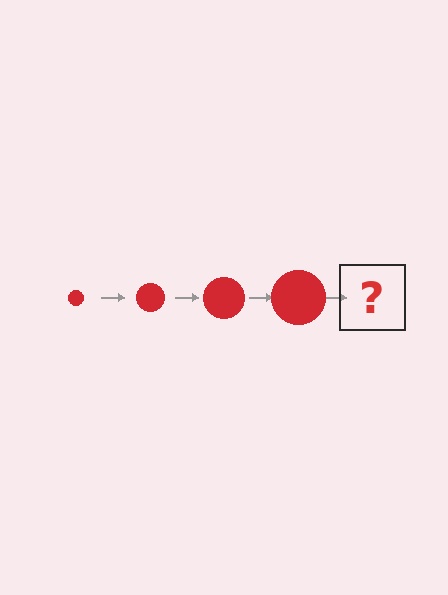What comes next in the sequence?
The next element should be a red circle, larger than the previous one.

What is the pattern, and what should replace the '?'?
The pattern is that the circle gets progressively larger each step. The '?' should be a red circle, larger than the previous one.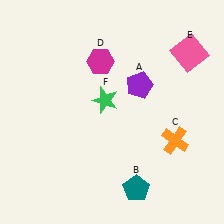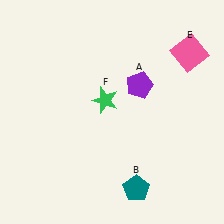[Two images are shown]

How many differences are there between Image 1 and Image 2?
There are 2 differences between the two images.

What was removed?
The orange cross (C), the magenta hexagon (D) were removed in Image 2.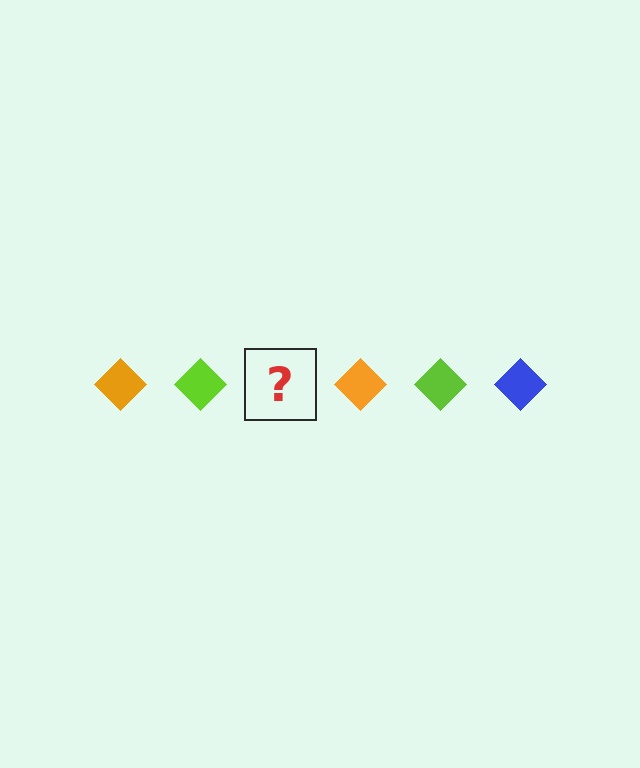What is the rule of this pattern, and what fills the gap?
The rule is that the pattern cycles through orange, lime, blue diamonds. The gap should be filled with a blue diamond.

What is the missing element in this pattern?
The missing element is a blue diamond.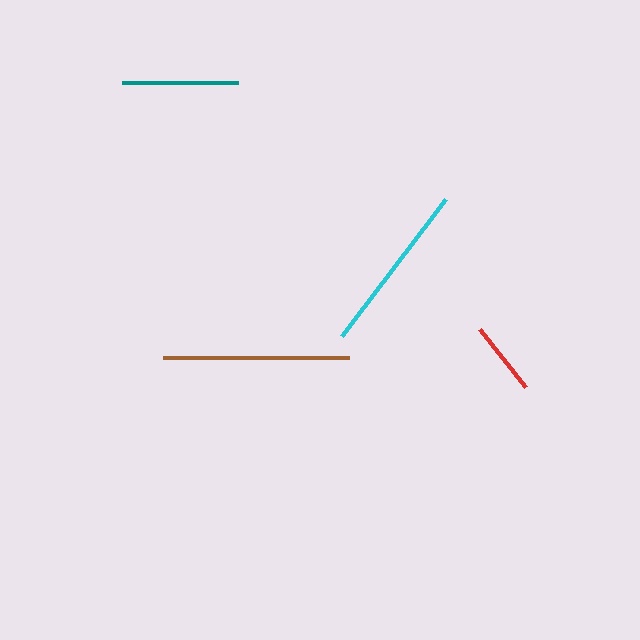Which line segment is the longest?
The brown line is the longest at approximately 187 pixels.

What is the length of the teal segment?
The teal segment is approximately 116 pixels long.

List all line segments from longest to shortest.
From longest to shortest: brown, cyan, teal, red.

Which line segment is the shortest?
The red line is the shortest at approximately 74 pixels.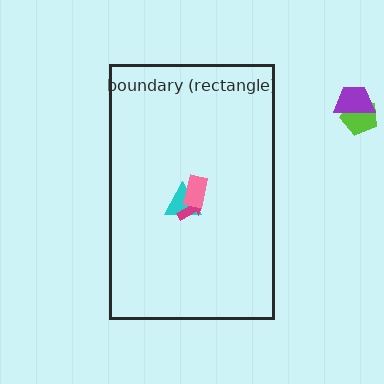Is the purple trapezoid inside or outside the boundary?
Outside.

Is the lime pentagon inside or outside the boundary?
Outside.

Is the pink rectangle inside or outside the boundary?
Inside.